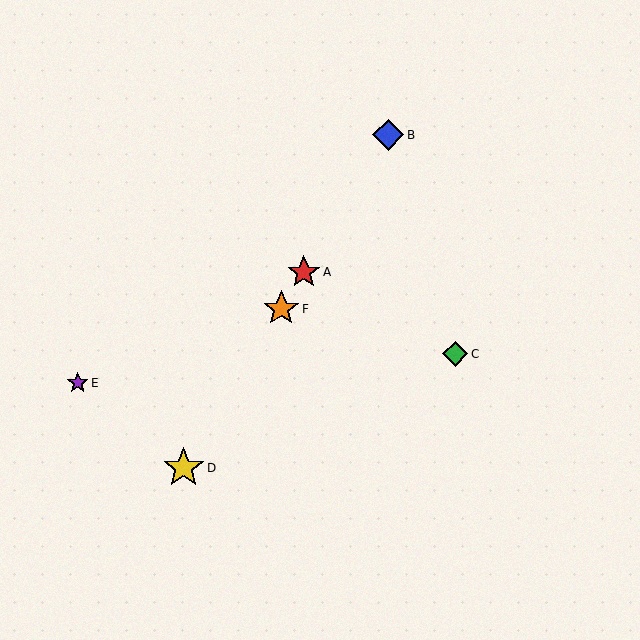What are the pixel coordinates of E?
Object E is at (78, 383).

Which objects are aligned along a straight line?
Objects A, B, D, F are aligned along a straight line.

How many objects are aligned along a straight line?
4 objects (A, B, D, F) are aligned along a straight line.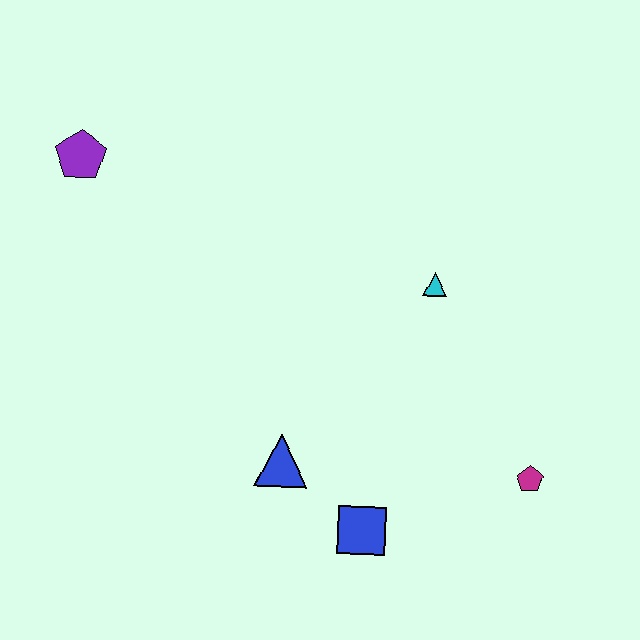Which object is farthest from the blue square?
The purple pentagon is farthest from the blue square.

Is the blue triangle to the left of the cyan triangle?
Yes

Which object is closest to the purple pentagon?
The blue triangle is closest to the purple pentagon.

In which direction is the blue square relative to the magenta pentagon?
The blue square is to the left of the magenta pentagon.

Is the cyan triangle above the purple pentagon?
No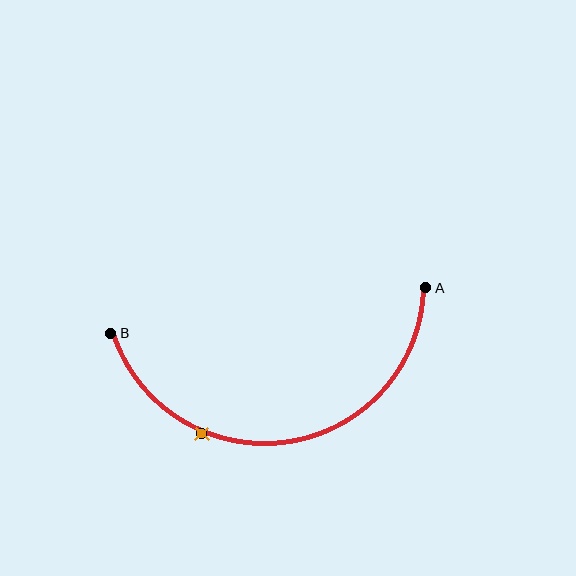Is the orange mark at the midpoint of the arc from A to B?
No. The orange mark lies on the arc but is closer to endpoint B. The arc midpoint would be at the point on the curve equidistant along the arc from both A and B.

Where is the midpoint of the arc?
The arc midpoint is the point on the curve farthest from the straight line joining A and B. It sits below that line.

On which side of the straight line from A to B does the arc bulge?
The arc bulges below the straight line connecting A and B.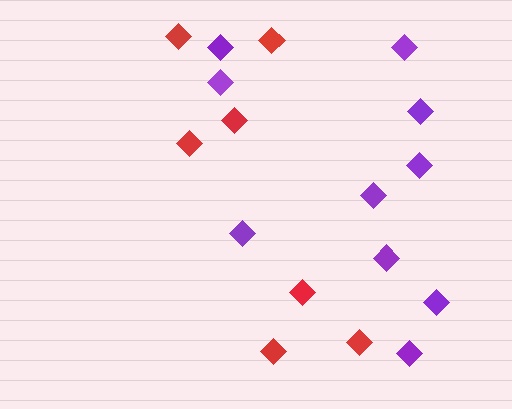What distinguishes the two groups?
There are 2 groups: one group of red diamonds (7) and one group of purple diamonds (10).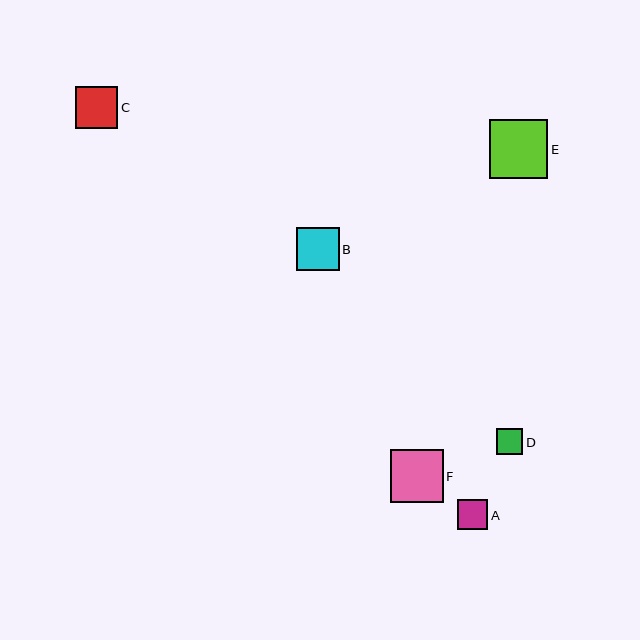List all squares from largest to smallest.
From largest to smallest: E, F, B, C, A, D.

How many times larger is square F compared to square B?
Square F is approximately 1.2 times the size of square B.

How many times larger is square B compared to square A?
Square B is approximately 1.4 times the size of square A.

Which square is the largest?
Square E is the largest with a size of approximately 59 pixels.